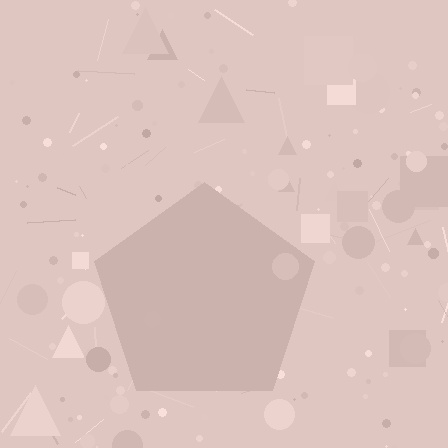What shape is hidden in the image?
A pentagon is hidden in the image.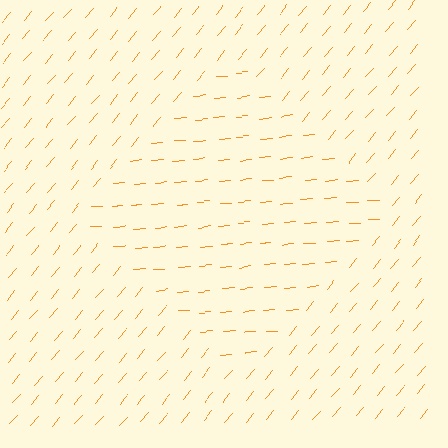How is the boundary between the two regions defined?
The boundary is defined purely by a change in line orientation (approximately 45 degrees difference). All lines are the same color and thickness.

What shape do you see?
I see a diamond.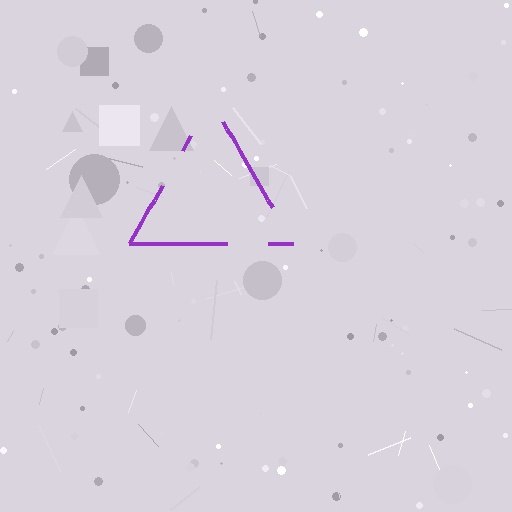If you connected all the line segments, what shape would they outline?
They would outline a triangle.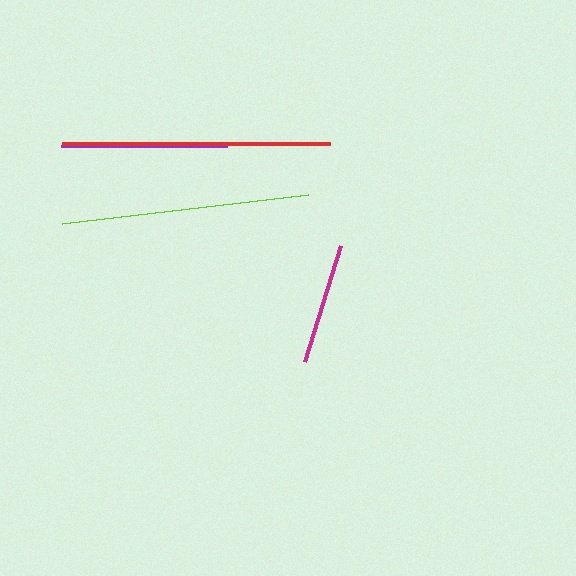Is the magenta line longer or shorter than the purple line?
The purple line is longer than the magenta line.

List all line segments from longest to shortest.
From longest to shortest: red, lime, purple, magenta.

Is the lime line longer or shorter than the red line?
The red line is longer than the lime line.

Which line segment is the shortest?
The magenta line is the shortest at approximately 122 pixels.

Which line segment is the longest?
The red line is the longest at approximately 268 pixels.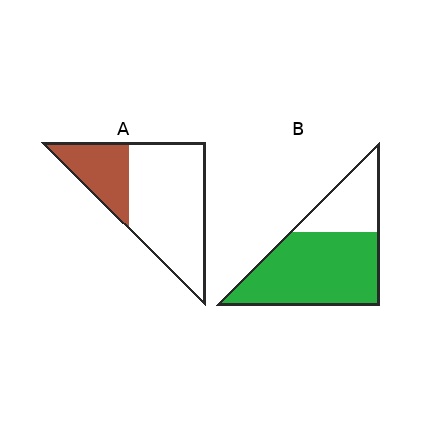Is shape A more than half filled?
No.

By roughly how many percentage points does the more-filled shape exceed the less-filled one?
By roughly 40 percentage points (B over A).